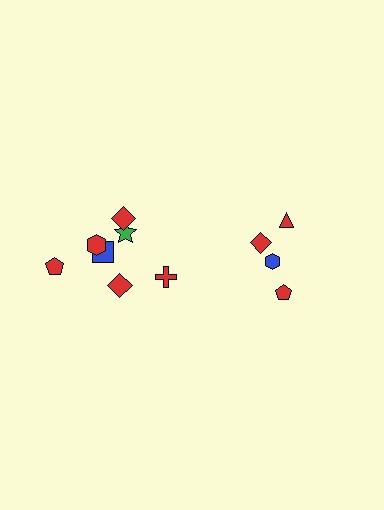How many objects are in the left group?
There are 7 objects.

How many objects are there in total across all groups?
There are 11 objects.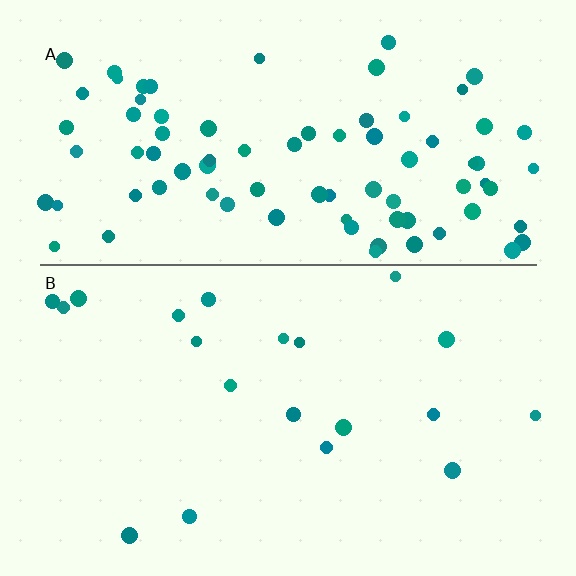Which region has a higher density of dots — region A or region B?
A (the top).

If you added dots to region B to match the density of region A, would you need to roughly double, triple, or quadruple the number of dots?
Approximately quadruple.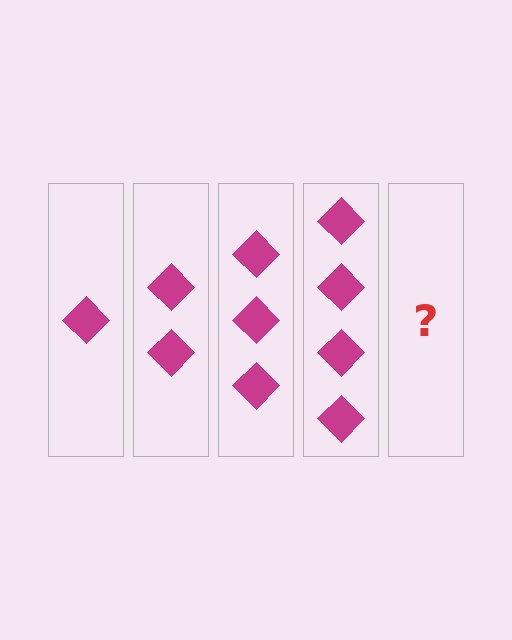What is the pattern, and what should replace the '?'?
The pattern is that each step adds one more diamond. The '?' should be 5 diamonds.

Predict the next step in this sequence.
The next step is 5 diamonds.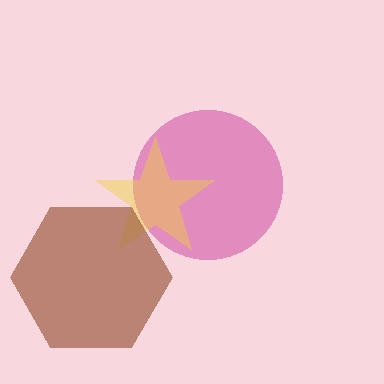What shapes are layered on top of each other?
The layered shapes are: a magenta circle, a yellow star, a brown hexagon.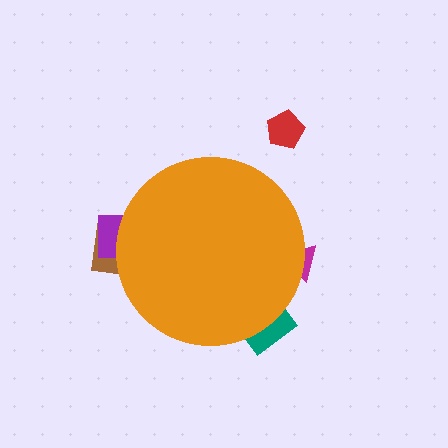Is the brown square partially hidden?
Yes, the brown square is partially hidden behind the orange circle.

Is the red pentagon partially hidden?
No, the red pentagon is fully visible.